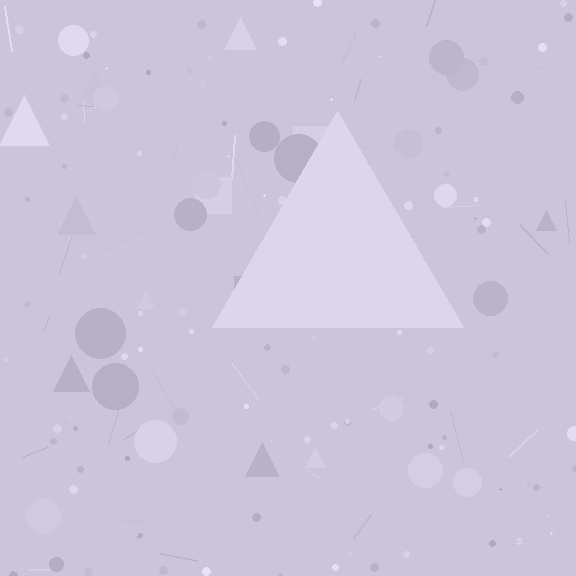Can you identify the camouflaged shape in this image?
The camouflaged shape is a triangle.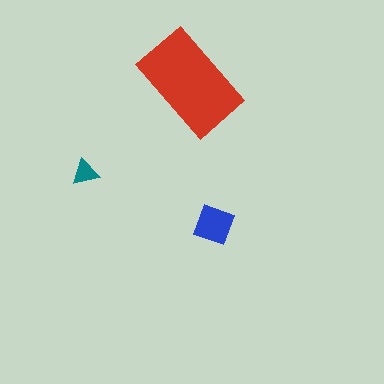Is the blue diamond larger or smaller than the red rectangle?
Smaller.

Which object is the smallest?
The teal triangle.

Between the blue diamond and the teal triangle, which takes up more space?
The blue diamond.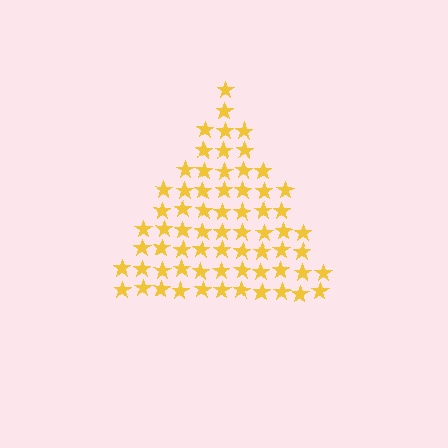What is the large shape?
The large shape is a triangle.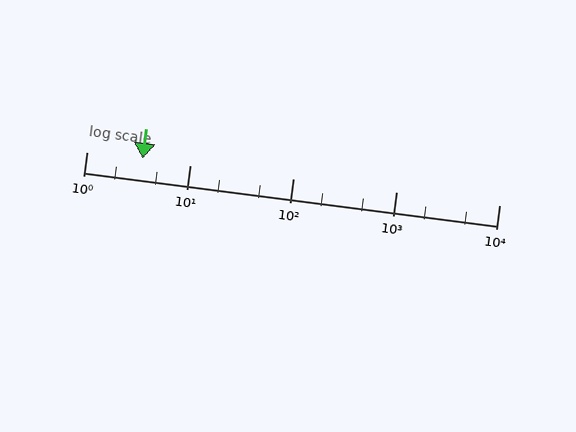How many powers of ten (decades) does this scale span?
The scale spans 4 decades, from 1 to 10000.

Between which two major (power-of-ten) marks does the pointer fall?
The pointer is between 1 and 10.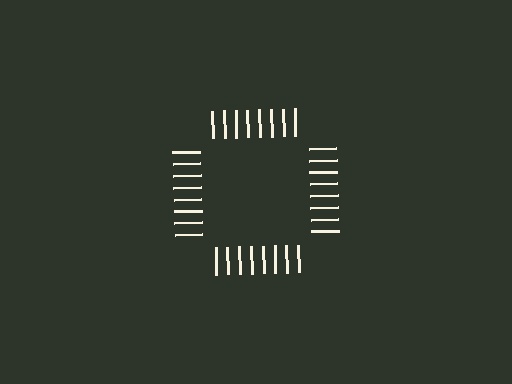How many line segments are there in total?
32 — 8 along each of the 4 edges.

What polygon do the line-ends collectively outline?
An illusory square — the line segments terminate on its edges but no continuous stroke is drawn.